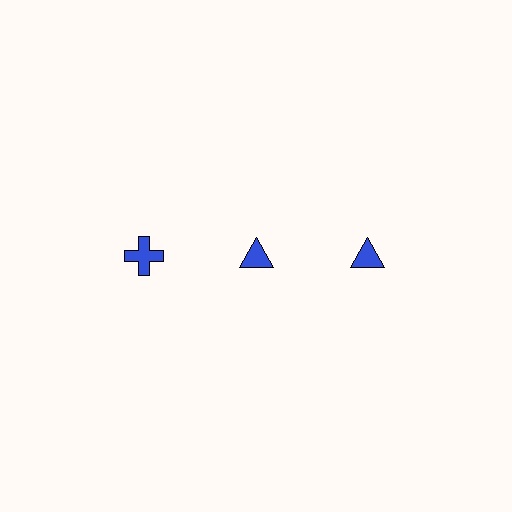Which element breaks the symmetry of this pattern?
The blue cross in the top row, leftmost column breaks the symmetry. All other shapes are blue triangles.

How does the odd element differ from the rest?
It has a different shape: cross instead of triangle.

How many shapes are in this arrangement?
There are 3 shapes arranged in a grid pattern.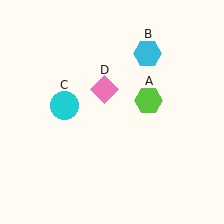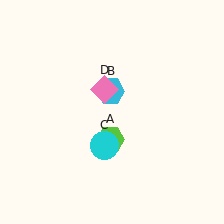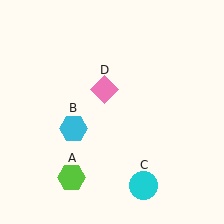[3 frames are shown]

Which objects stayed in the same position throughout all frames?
Pink diamond (object D) remained stationary.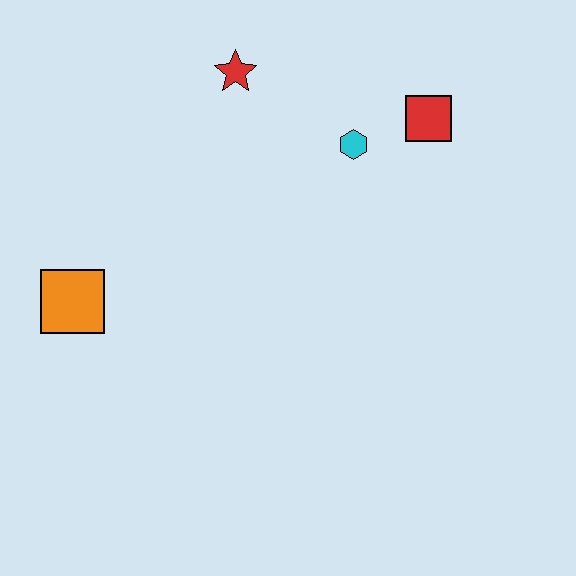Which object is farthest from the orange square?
The red square is farthest from the orange square.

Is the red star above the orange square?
Yes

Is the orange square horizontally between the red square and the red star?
No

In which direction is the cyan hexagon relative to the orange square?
The cyan hexagon is to the right of the orange square.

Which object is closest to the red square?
The cyan hexagon is closest to the red square.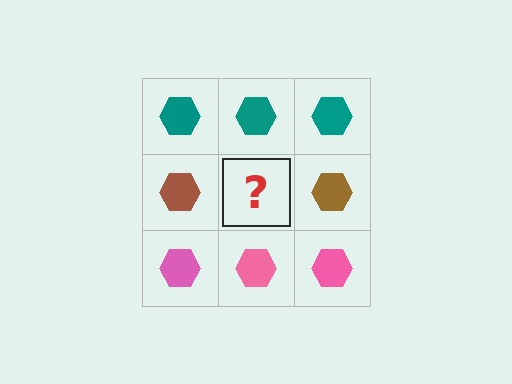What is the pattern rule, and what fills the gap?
The rule is that each row has a consistent color. The gap should be filled with a brown hexagon.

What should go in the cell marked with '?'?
The missing cell should contain a brown hexagon.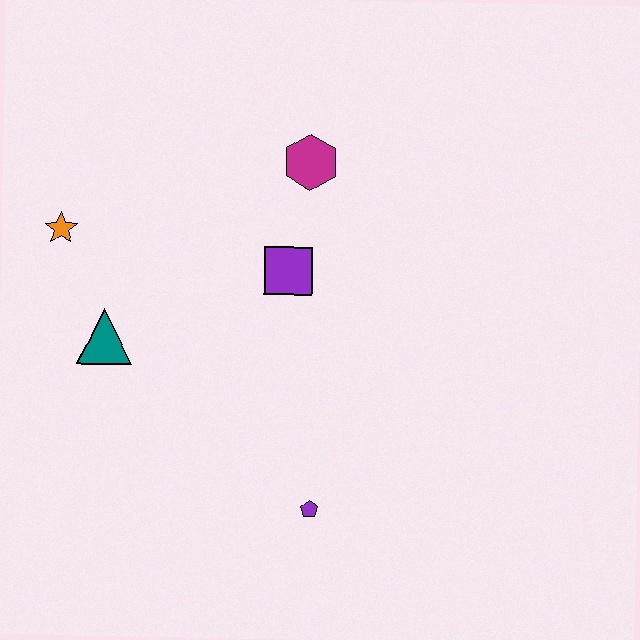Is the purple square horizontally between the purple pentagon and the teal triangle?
Yes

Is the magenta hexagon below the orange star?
No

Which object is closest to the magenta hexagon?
The purple square is closest to the magenta hexagon.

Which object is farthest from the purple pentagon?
The orange star is farthest from the purple pentagon.